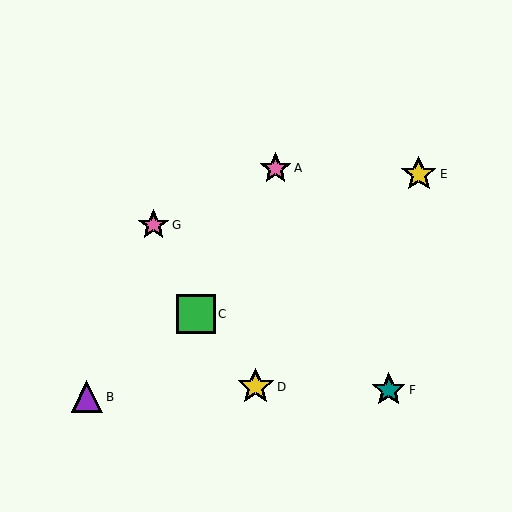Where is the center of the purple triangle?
The center of the purple triangle is at (87, 397).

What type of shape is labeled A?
Shape A is a pink star.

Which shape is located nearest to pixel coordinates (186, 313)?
The green square (labeled C) at (196, 314) is nearest to that location.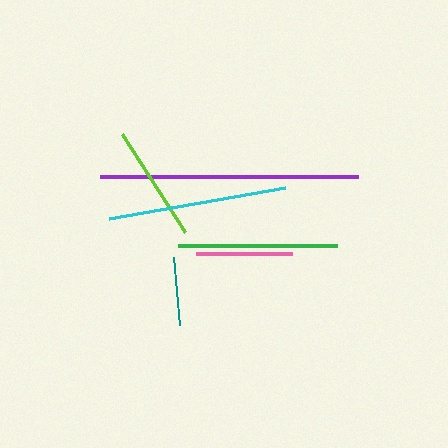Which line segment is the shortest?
The teal line is the shortest at approximately 68 pixels.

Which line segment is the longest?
The purple line is the longest at approximately 258 pixels.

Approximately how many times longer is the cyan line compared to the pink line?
The cyan line is approximately 1.9 times the length of the pink line.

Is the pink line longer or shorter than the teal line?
The pink line is longer than the teal line.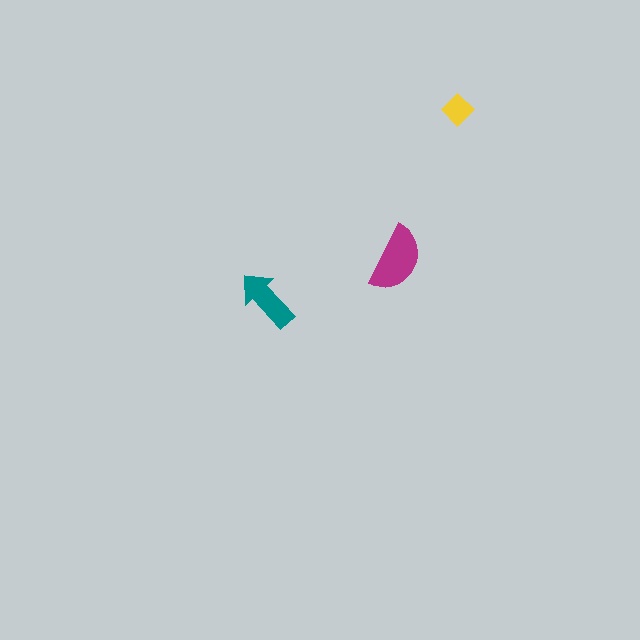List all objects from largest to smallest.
The magenta semicircle, the teal arrow, the yellow diamond.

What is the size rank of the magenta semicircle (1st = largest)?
1st.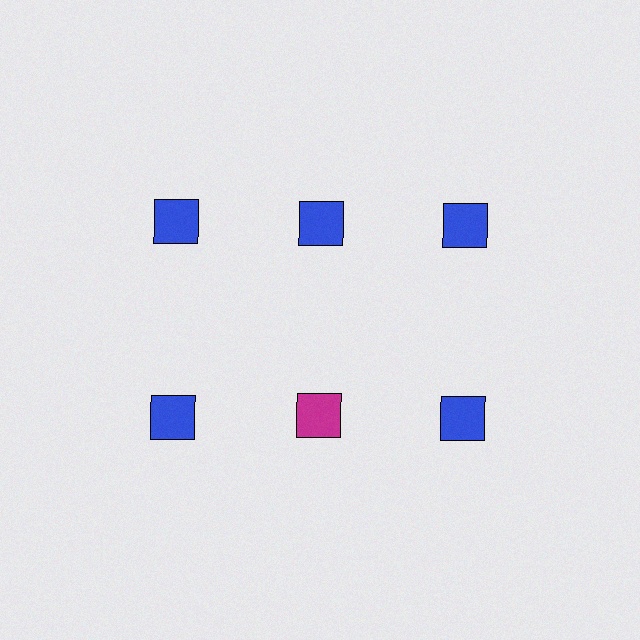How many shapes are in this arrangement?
There are 6 shapes arranged in a grid pattern.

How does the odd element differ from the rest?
It has a different color: magenta instead of blue.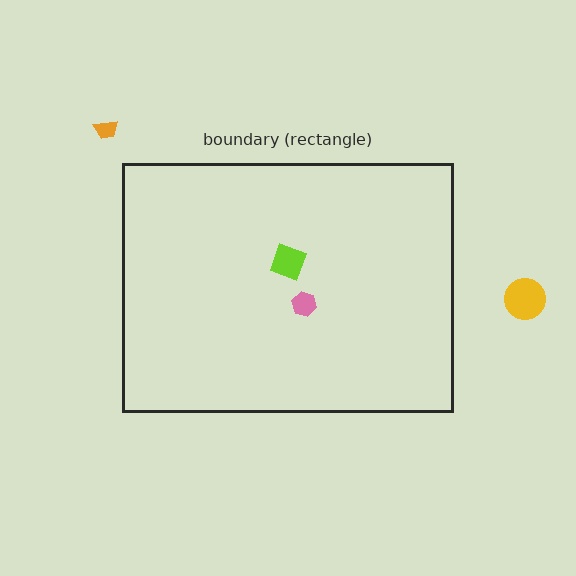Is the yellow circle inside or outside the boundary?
Outside.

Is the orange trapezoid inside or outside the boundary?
Outside.